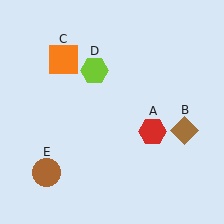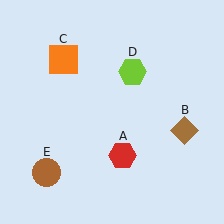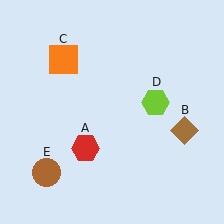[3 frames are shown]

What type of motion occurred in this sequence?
The red hexagon (object A), lime hexagon (object D) rotated clockwise around the center of the scene.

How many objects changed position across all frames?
2 objects changed position: red hexagon (object A), lime hexagon (object D).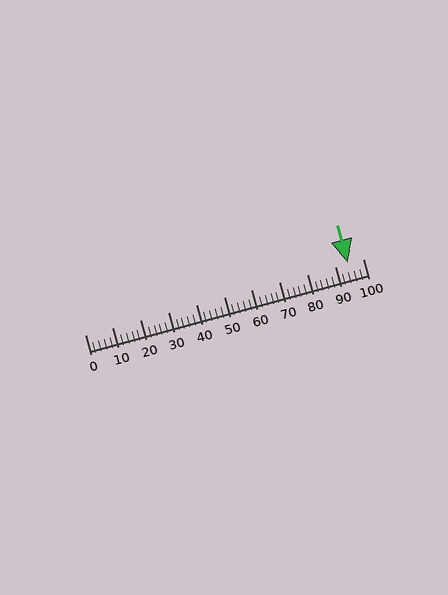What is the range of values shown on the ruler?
The ruler shows values from 0 to 100.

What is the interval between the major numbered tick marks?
The major tick marks are spaced 10 units apart.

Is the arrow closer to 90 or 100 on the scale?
The arrow is closer to 90.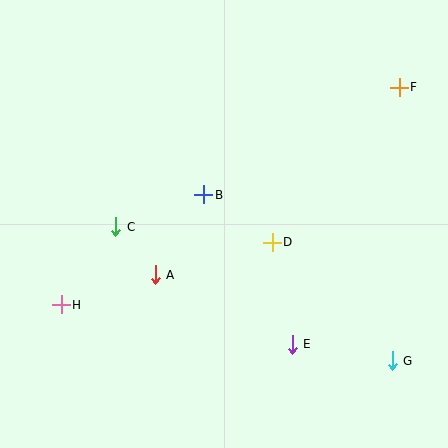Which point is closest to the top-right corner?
Point F is closest to the top-right corner.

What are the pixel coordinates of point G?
Point G is at (392, 361).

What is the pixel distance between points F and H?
The distance between F and H is 402 pixels.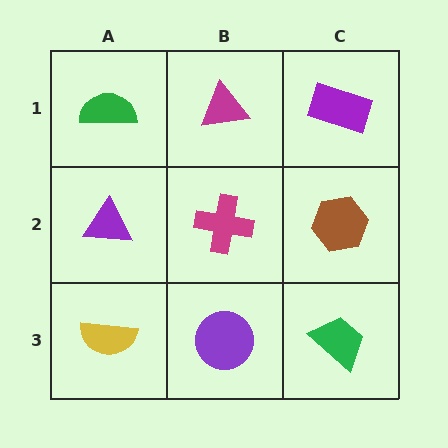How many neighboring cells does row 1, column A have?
2.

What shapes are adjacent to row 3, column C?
A brown hexagon (row 2, column C), a purple circle (row 3, column B).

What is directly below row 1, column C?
A brown hexagon.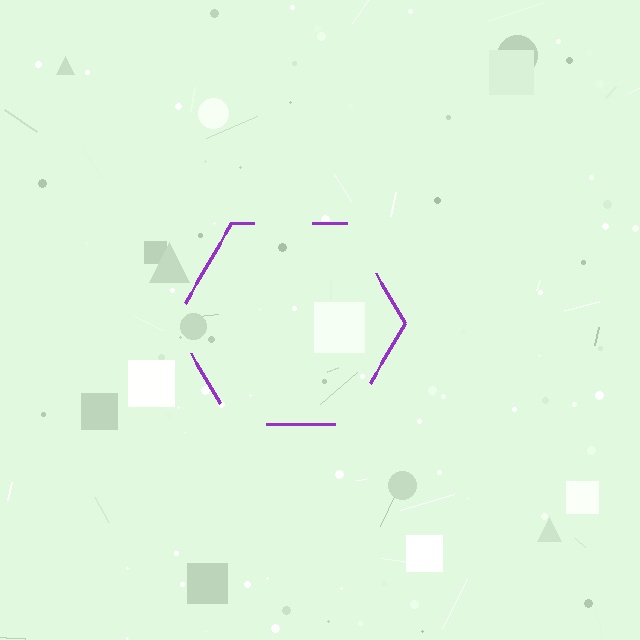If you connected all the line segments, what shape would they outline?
They would outline a hexagon.